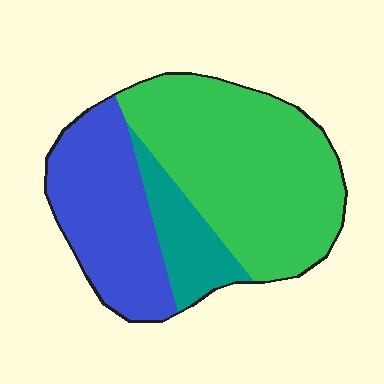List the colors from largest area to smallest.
From largest to smallest: green, blue, teal.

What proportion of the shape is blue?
Blue covers 32% of the shape.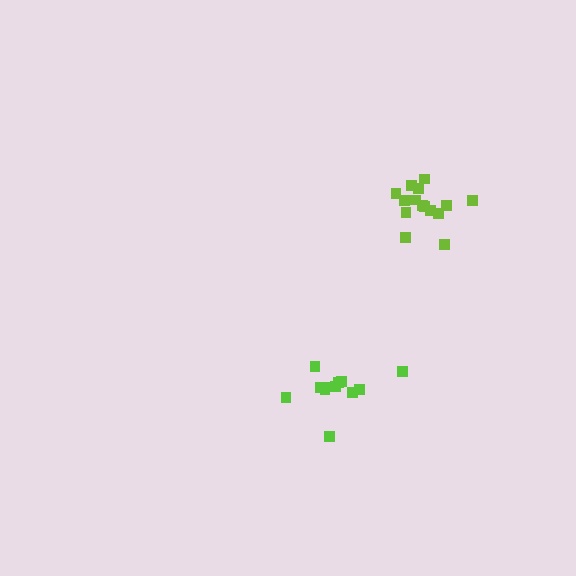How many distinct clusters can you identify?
There are 2 distinct clusters.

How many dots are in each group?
Group 1: 15 dots, Group 2: 12 dots (27 total).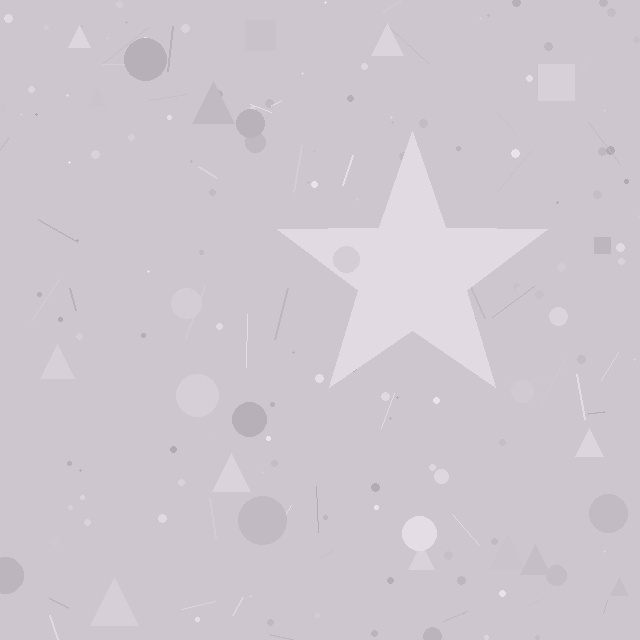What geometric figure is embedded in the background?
A star is embedded in the background.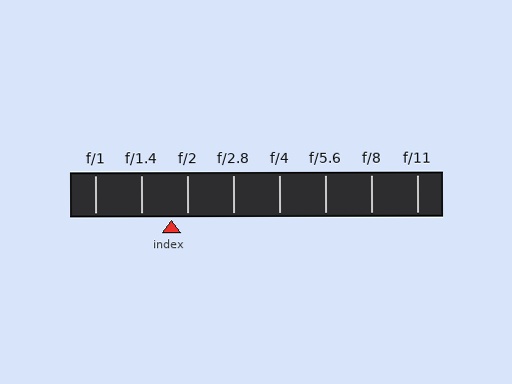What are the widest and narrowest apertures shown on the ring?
The widest aperture shown is f/1 and the narrowest is f/11.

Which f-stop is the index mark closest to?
The index mark is closest to f/2.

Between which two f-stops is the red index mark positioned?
The index mark is between f/1.4 and f/2.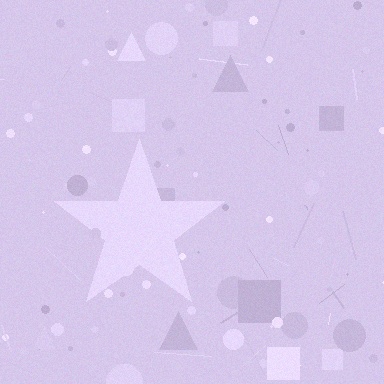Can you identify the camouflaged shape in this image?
The camouflaged shape is a star.